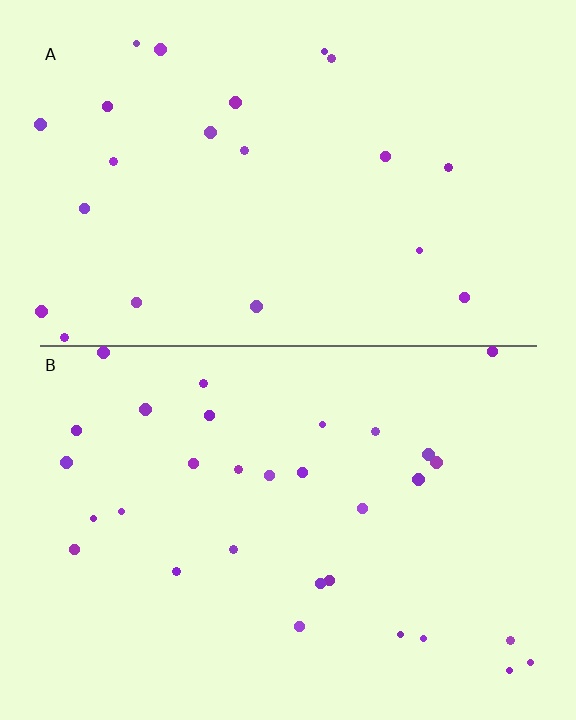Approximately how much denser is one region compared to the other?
Approximately 1.4× — region B over region A.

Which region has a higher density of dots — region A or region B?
B (the bottom).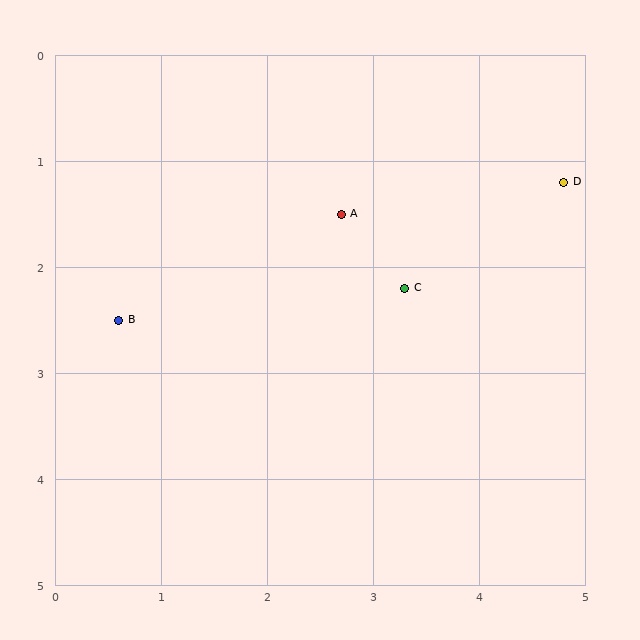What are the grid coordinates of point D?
Point D is at approximately (4.8, 1.2).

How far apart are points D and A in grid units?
Points D and A are about 2.1 grid units apart.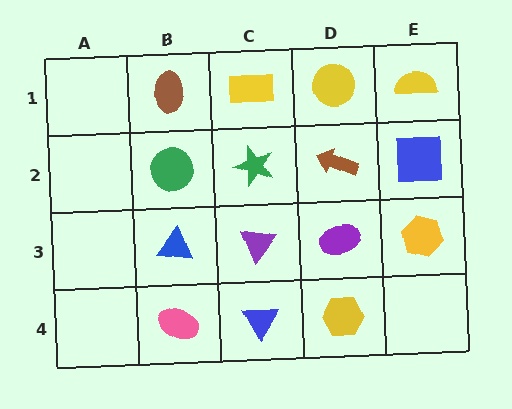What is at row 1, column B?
A brown ellipse.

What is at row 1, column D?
A yellow circle.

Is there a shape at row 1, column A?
No, that cell is empty.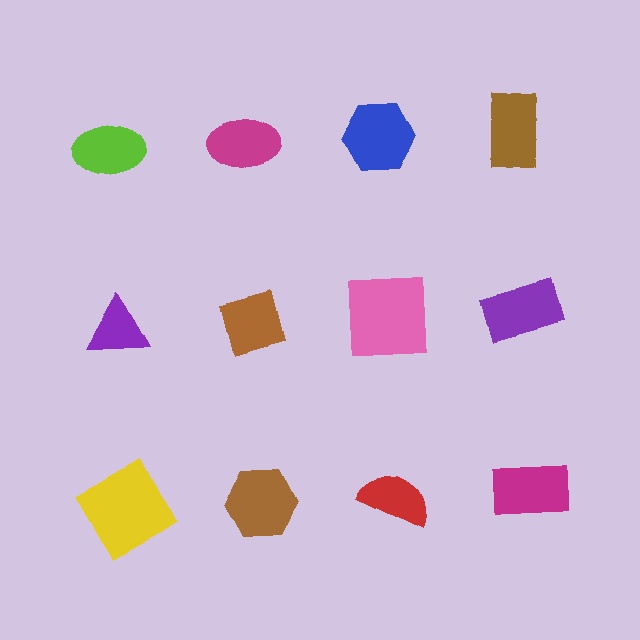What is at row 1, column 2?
A magenta ellipse.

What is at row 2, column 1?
A purple triangle.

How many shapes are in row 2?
4 shapes.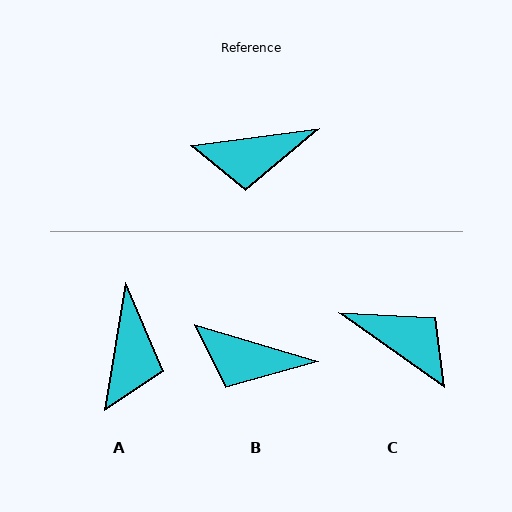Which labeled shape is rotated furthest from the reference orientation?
C, about 137 degrees away.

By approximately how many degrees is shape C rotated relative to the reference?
Approximately 137 degrees counter-clockwise.